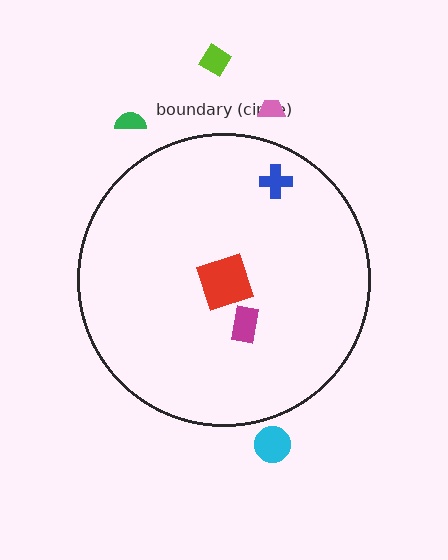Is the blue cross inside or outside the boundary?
Inside.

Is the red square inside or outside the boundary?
Inside.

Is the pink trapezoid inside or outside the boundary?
Outside.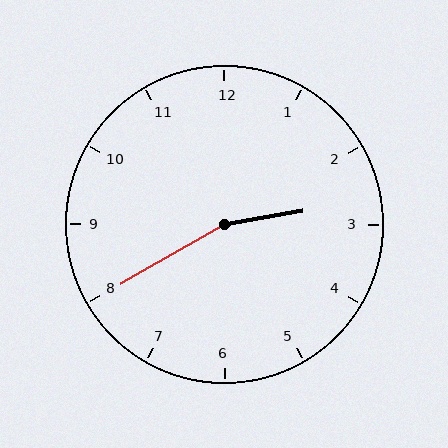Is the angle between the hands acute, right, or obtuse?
It is obtuse.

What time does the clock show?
2:40.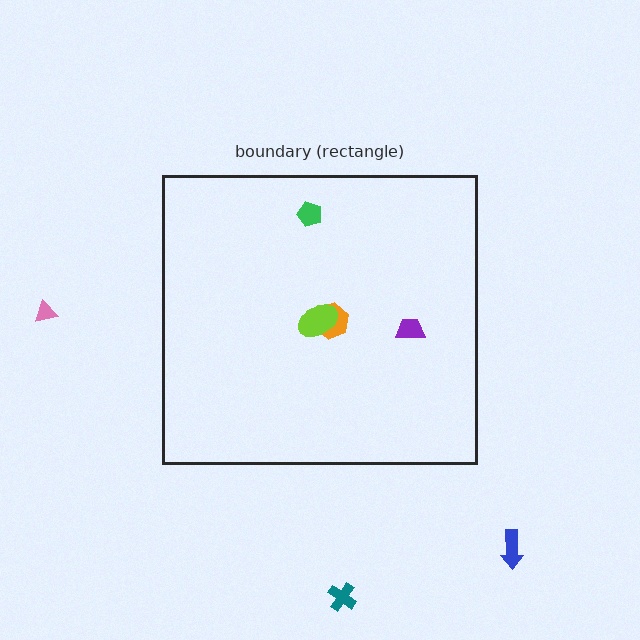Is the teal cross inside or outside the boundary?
Outside.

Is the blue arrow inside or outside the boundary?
Outside.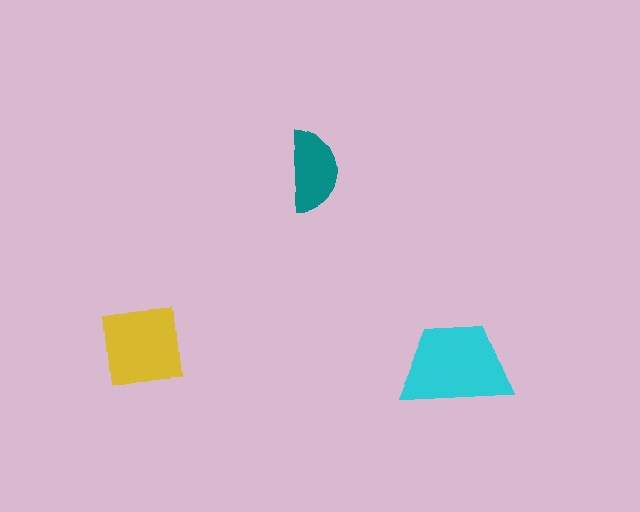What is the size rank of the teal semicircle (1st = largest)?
3rd.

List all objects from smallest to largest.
The teal semicircle, the yellow square, the cyan trapezoid.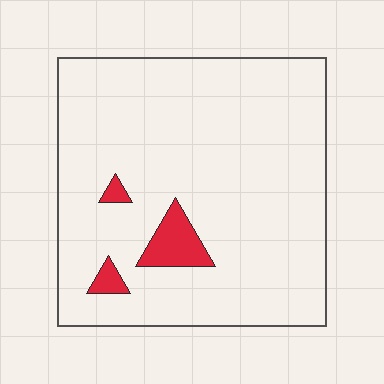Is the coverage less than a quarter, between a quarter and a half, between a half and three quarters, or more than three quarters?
Less than a quarter.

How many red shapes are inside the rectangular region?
3.